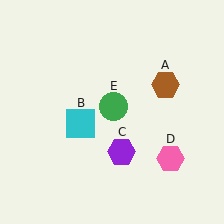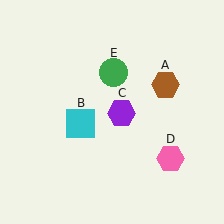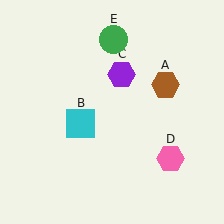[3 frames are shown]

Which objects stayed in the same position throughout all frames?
Brown hexagon (object A) and cyan square (object B) and pink hexagon (object D) remained stationary.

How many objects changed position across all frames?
2 objects changed position: purple hexagon (object C), green circle (object E).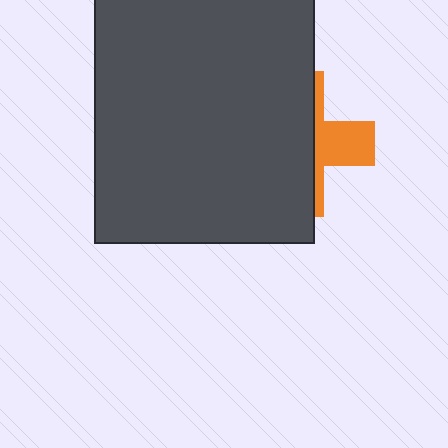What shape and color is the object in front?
The object in front is a dark gray rectangle.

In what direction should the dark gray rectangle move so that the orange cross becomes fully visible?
The dark gray rectangle should move left. That is the shortest direction to clear the overlap and leave the orange cross fully visible.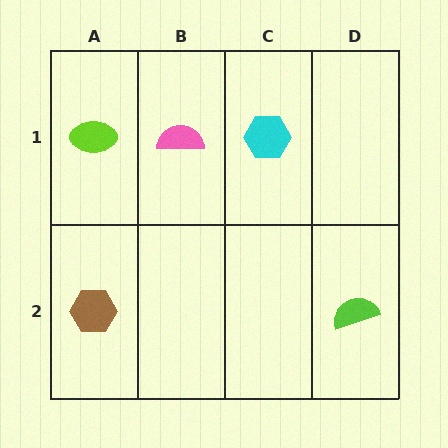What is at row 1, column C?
A cyan hexagon.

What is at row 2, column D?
A lime semicircle.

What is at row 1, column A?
A lime ellipse.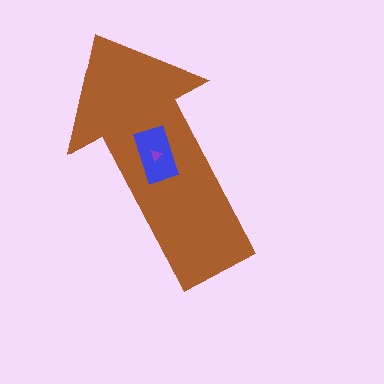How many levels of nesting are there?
3.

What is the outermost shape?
The brown arrow.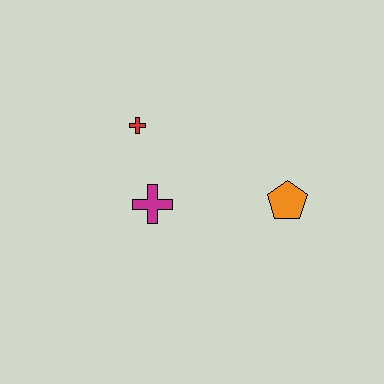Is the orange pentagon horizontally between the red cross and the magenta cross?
No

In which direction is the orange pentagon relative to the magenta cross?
The orange pentagon is to the right of the magenta cross.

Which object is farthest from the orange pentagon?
The red cross is farthest from the orange pentagon.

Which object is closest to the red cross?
The magenta cross is closest to the red cross.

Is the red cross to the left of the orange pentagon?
Yes